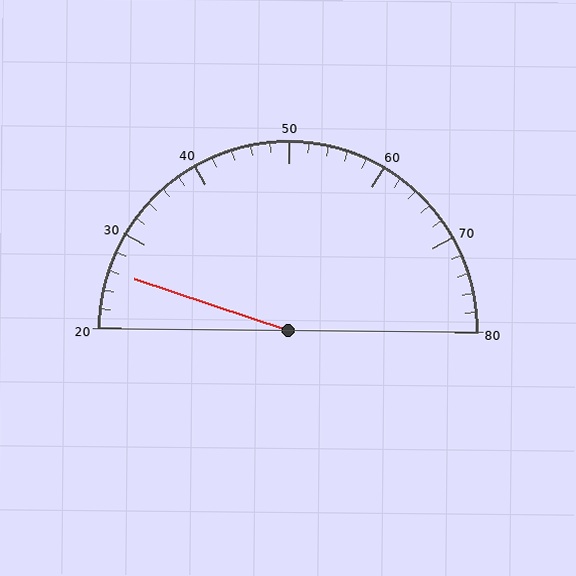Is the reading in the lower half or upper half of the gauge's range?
The reading is in the lower half of the range (20 to 80).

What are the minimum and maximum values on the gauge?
The gauge ranges from 20 to 80.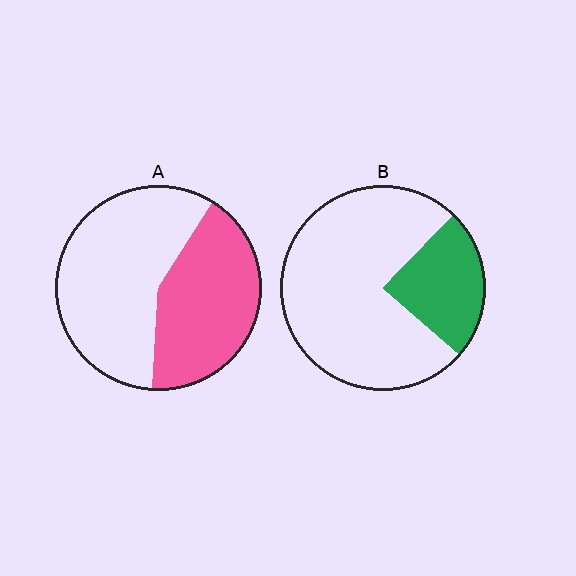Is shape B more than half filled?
No.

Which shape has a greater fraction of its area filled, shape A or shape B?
Shape A.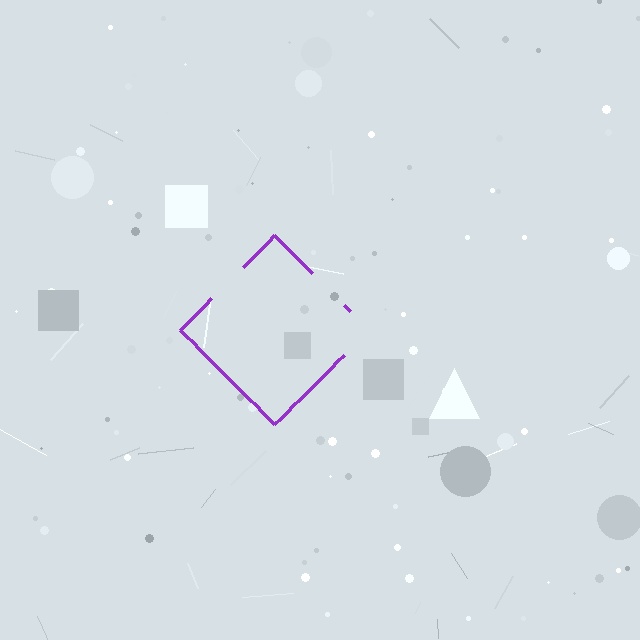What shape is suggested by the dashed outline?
The dashed outline suggests a diamond.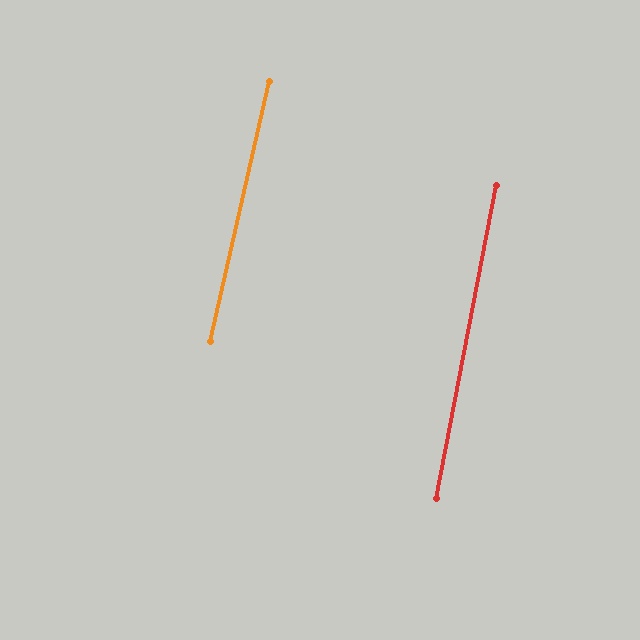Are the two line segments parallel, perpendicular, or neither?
Parallel — their directions differ by only 1.8°.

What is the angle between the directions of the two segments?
Approximately 2 degrees.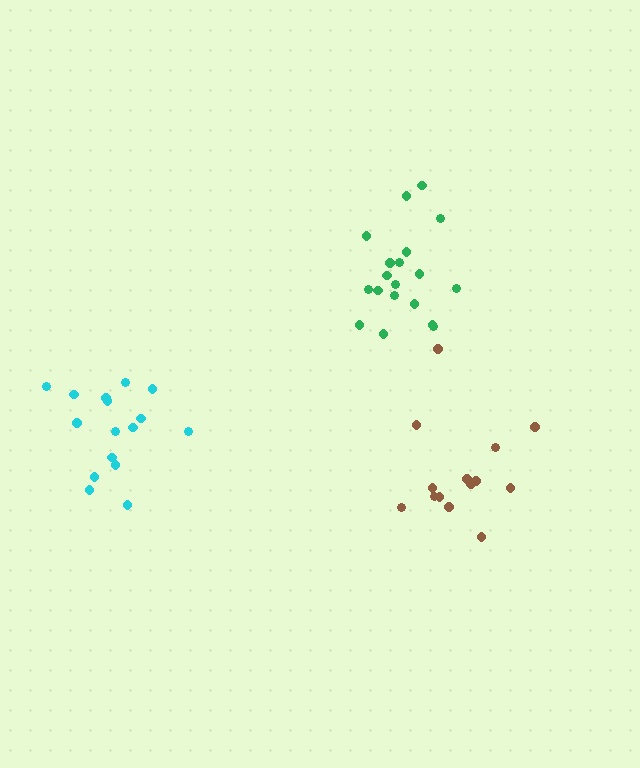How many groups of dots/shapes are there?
There are 3 groups.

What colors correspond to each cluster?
The clusters are colored: brown, cyan, green.